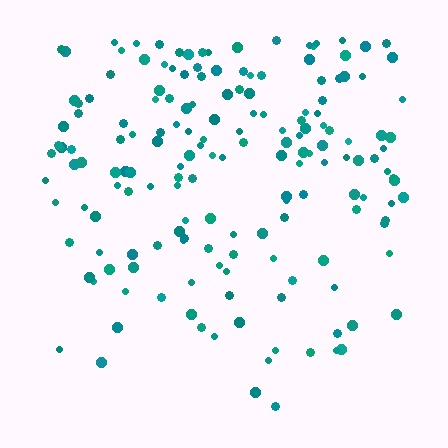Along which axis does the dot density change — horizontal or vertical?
Vertical.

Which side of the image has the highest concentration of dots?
The top.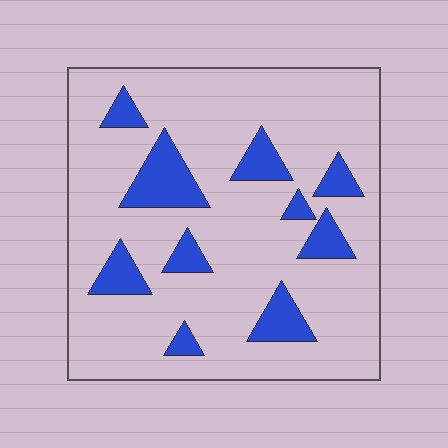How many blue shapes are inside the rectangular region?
10.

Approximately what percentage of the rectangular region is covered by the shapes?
Approximately 15%.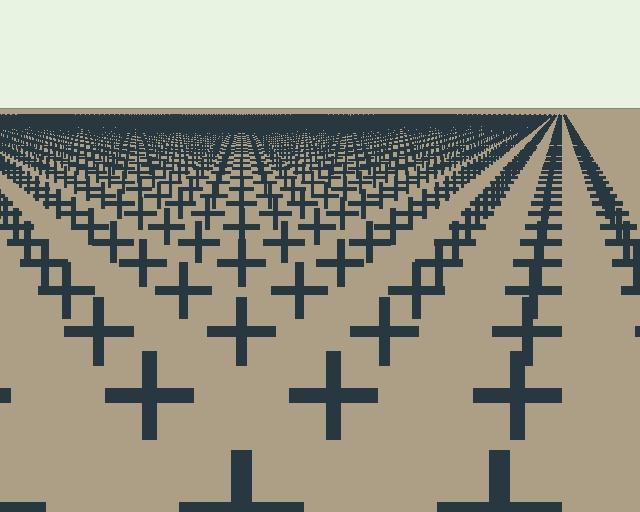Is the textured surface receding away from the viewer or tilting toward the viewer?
The surface is receding away from the viewer. Texture elements get smaller and denser toward the top.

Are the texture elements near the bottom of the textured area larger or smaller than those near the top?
Larger. Near the bottom, elements are closer to the viewer and appear at a bigger on-screen size.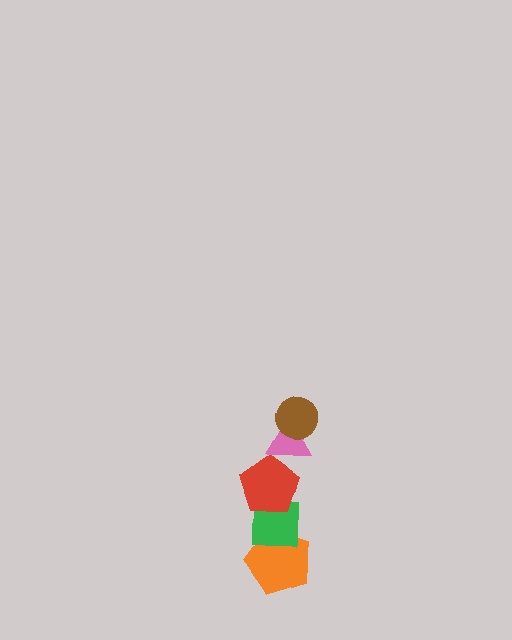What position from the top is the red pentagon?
The red pentagon is 3rd from the top.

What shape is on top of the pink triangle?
The brown circle is on top of the pink triangle.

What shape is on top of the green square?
The red pentagon is on top of the green square.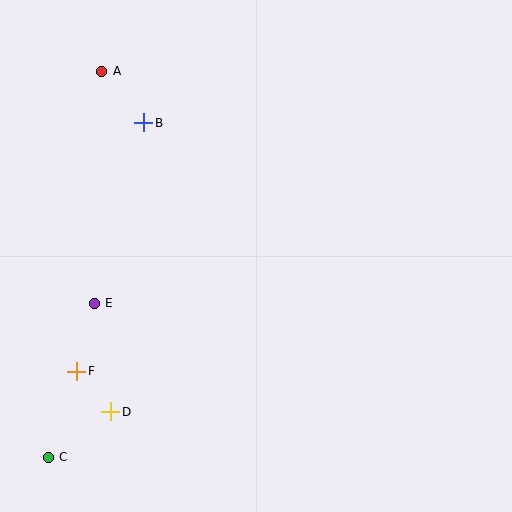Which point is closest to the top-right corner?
Point B is closest to the top-right corner.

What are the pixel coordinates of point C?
Point C is at (48, 457).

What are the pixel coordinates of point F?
Point F is at (77, 371).